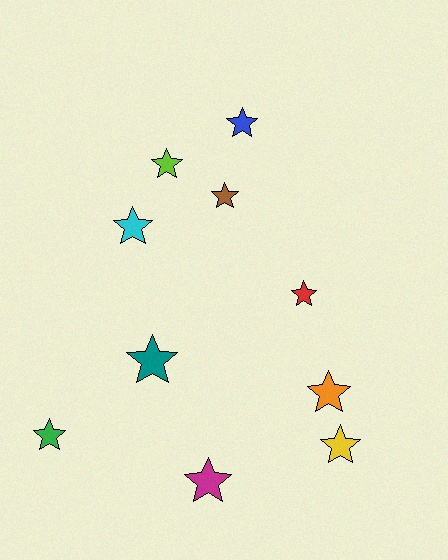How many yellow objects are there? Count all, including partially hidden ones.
There is 1 yellow object.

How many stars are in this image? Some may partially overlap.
There are 10 stars.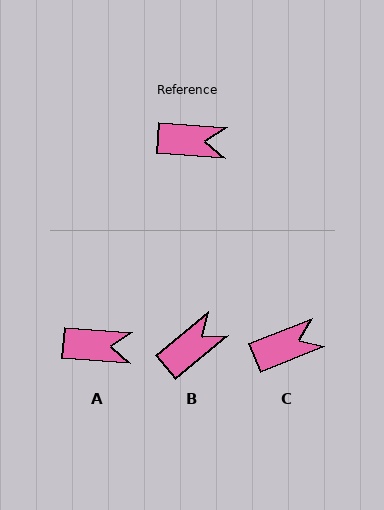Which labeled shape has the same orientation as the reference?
A.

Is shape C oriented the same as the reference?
No, it is off by about 26 degrees.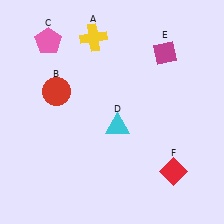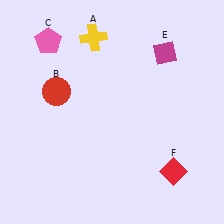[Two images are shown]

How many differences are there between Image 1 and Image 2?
There is 1 difference between the two images.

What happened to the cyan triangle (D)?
The cyan triangle (D) was removed in Image 2. It was in the bottom-right area of Image 1.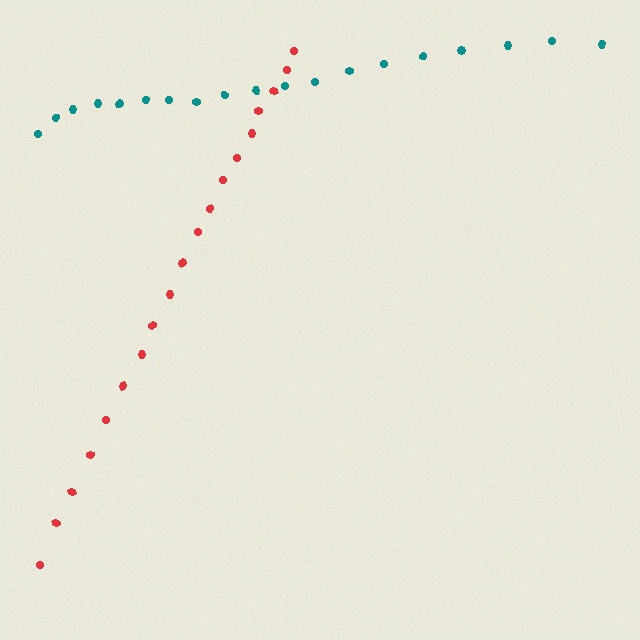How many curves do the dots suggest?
There are 2 distinct paths.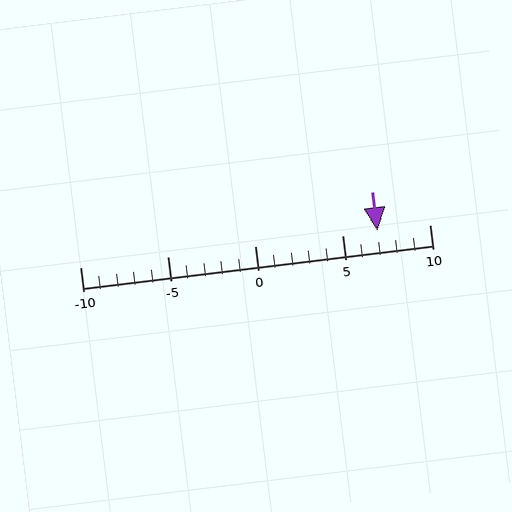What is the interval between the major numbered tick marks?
The major tick marks are spaced 5 units apart.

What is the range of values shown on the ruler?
The ruler shows values from -10 to 10.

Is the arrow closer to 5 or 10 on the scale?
The arrow is closer to 5.